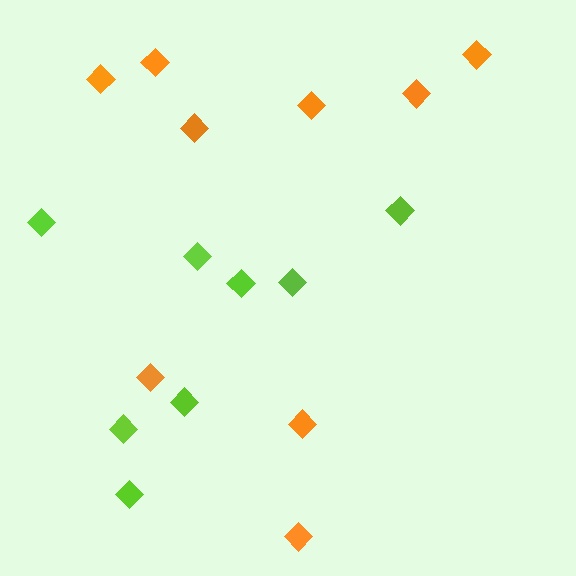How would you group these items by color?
There are 2 groups: one group of orange diamonds (9) and one group of lime diamonds (8).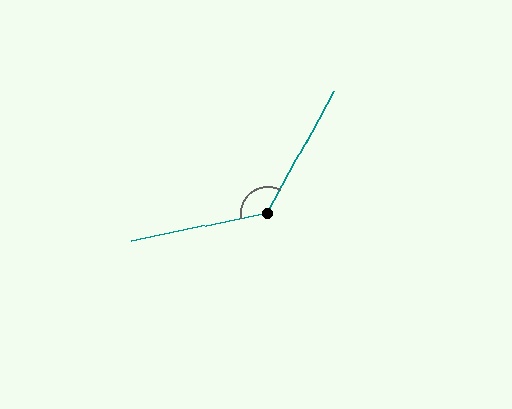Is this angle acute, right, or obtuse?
It is obtuse.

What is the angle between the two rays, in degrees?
Approximately 130 degrees.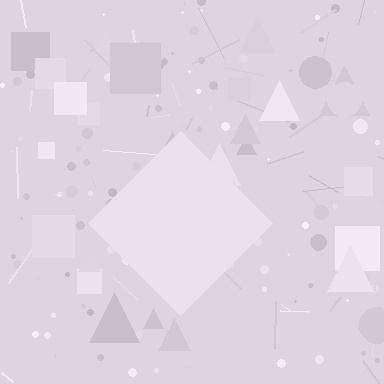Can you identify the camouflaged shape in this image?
The camouflaged shape is a diamond.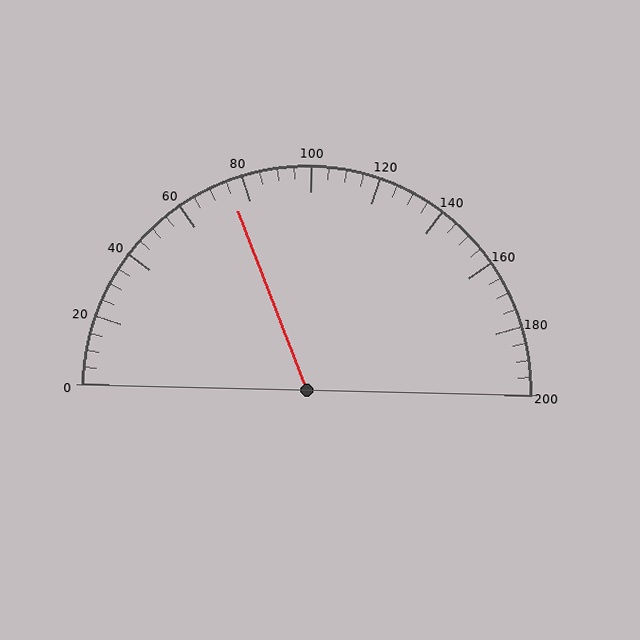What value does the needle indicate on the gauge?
The needle indicates approximately 75.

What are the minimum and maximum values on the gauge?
The gauge ranges from 0 to 200.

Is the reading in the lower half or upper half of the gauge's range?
The reading is in the lower half of the range (0 to 200).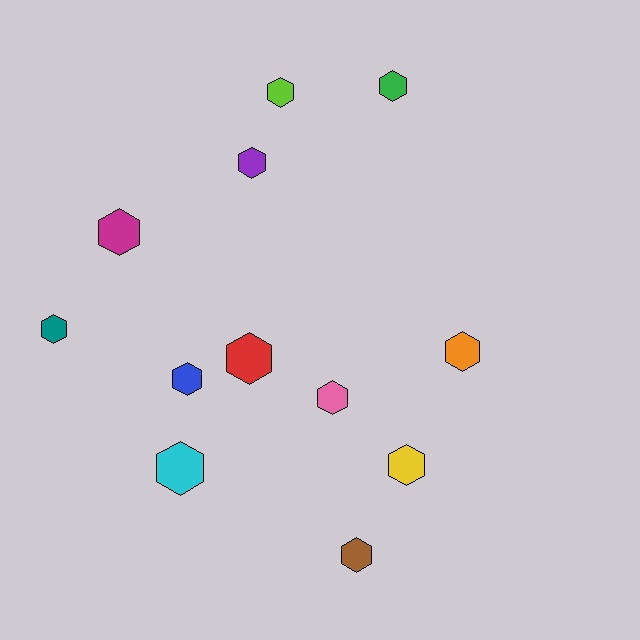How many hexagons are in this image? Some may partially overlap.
There are 12 hexagons.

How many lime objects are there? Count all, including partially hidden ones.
There is 1 lime object.